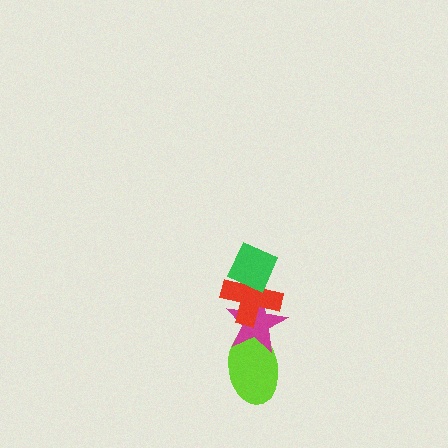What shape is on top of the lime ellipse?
The magenta star is on top of the lime ellipse.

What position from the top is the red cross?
The red cross is 2nd from the top.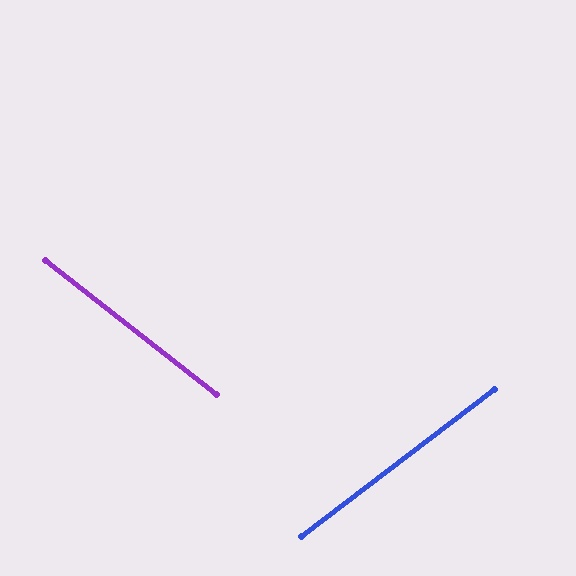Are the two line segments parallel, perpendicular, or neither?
Neither parallel nor perpendicular — they differ by about 76°.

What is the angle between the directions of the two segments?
Approximately 76 degrees.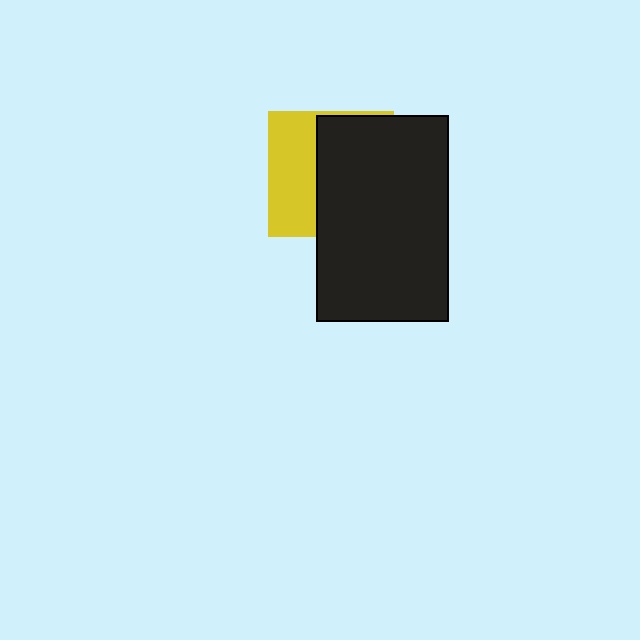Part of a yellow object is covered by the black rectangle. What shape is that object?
It is a square.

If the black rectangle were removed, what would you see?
You would see the complete yellow square.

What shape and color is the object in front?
The object in front is a black rectangle.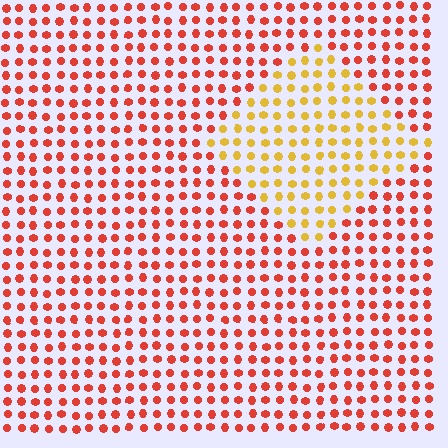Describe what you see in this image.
The image is filled with small red elements in a uniform arrangement. A diamond-shaped region is visible where the elements are tinted to a slightly different hue, forming a subtle color boundary.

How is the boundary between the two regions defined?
The boundary is defined purely by a slight shift in hue (about 44 degrees). Spacing, size, and orientation are identical on both sides.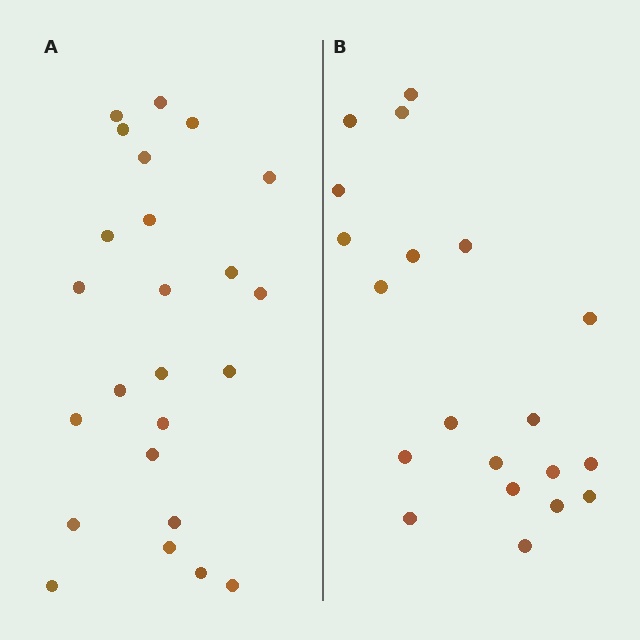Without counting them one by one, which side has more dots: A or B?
Region A (the left region) has more dots.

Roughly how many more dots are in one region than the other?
Region A has about 4 more dots than region B.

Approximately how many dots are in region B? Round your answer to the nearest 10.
About 20 dots.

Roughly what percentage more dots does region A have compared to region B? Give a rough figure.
About 20% more.